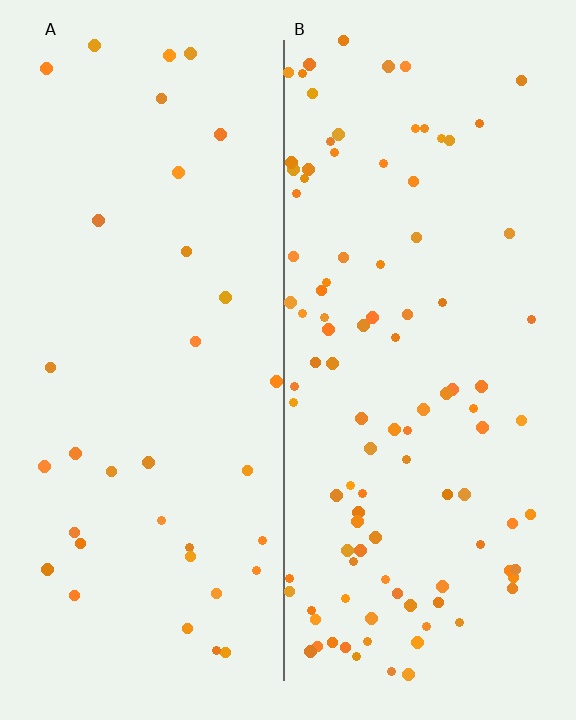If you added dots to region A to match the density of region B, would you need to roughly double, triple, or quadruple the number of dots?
Approximately triple.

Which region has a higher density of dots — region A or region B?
B (the right).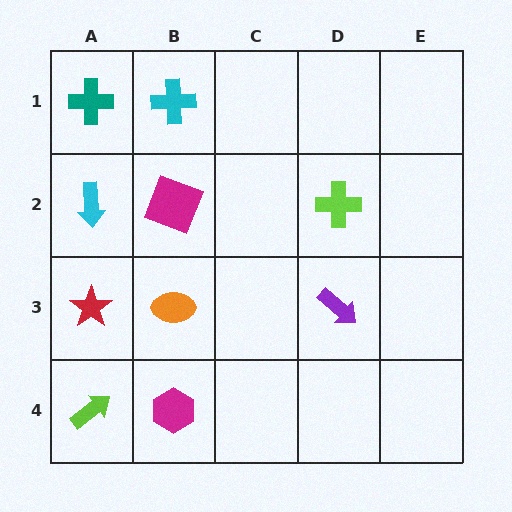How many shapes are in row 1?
2 shapes.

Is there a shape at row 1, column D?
No, that cell is empty.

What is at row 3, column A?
A red star.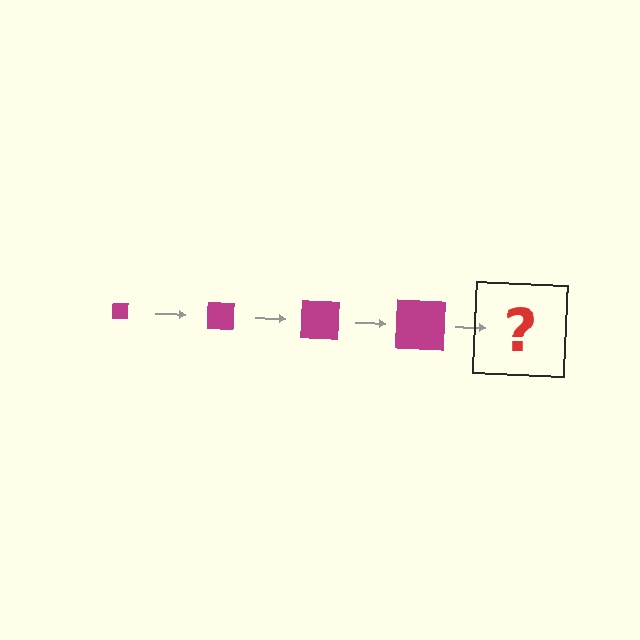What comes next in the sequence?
The next element should be a magenta square, larger than the previous one.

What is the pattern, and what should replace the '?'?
The pattern is that the square gets progressively larger each step. The '?' should be a magenta square, larger than the previous one.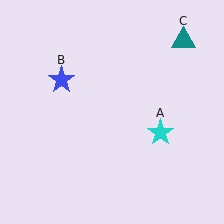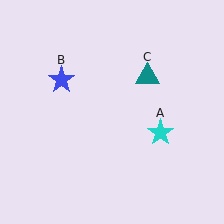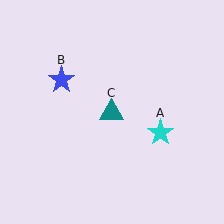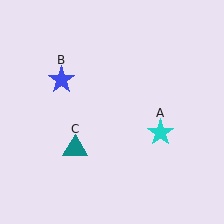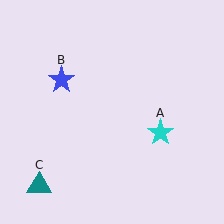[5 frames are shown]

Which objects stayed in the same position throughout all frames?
Cyan star (object A) and blue star (object B) remained stationary.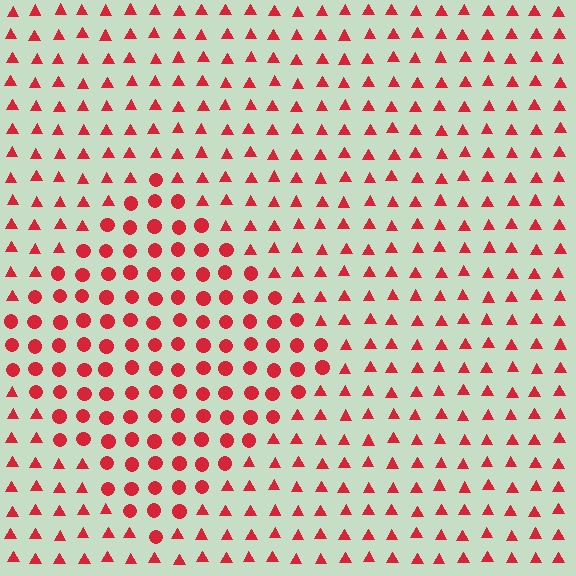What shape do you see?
I see a diamond.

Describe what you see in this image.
The image is filled with small red elements arranged in a uniform grid. A diamond-shaped region contains circles, while the surrounding area contains triangles. The boundary is defined purely by the change in element shape.